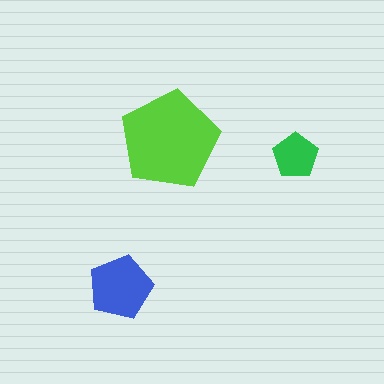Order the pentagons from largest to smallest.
the lime one, the blue one, the green one.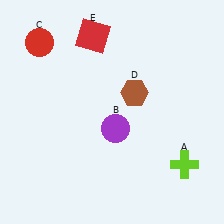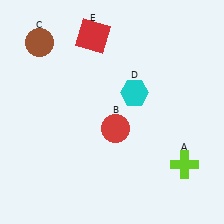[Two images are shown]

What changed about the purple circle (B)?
In Image 1, B is purple. In Image 2, it changed to red.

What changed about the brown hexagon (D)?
In Image 1, D is brown. In Image 2, it changed to cyan.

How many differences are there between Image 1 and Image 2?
There are 3 differences between the two images.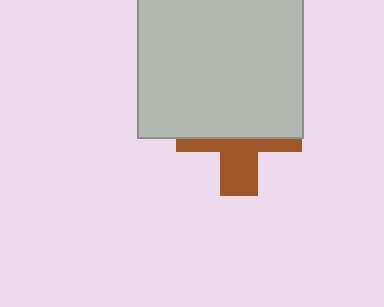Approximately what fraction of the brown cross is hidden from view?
Roughly 61% of the brown cross is hidden behind the light gray square.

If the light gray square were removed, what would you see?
You would see the complete brown cross.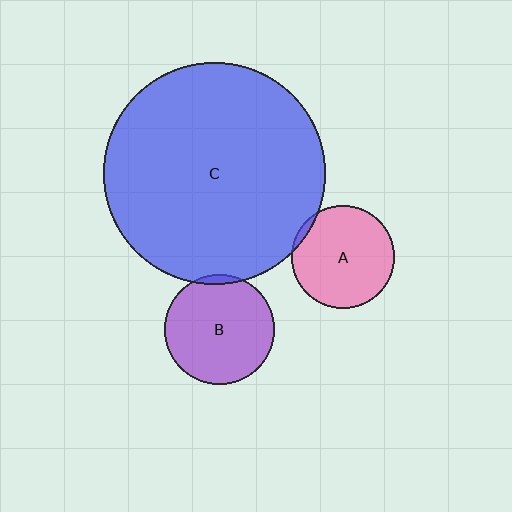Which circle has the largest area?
Circle C (blue).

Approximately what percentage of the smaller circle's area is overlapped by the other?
Approximately 5%.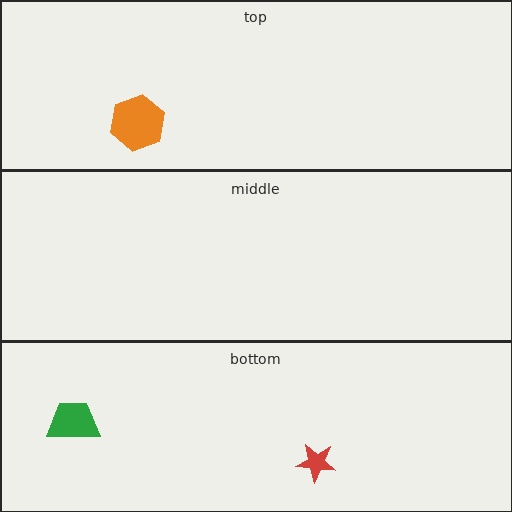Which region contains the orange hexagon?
The top region.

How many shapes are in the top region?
1.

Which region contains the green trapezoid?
The bottom region.